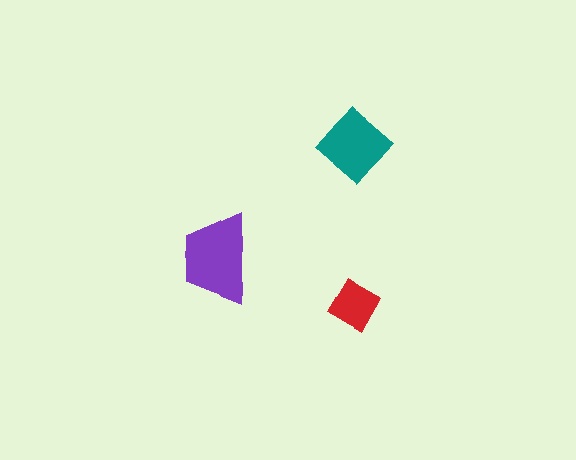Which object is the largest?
The purple trapezoid.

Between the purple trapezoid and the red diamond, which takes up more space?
The purple trapezoid.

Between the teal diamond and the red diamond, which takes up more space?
The teal diamond.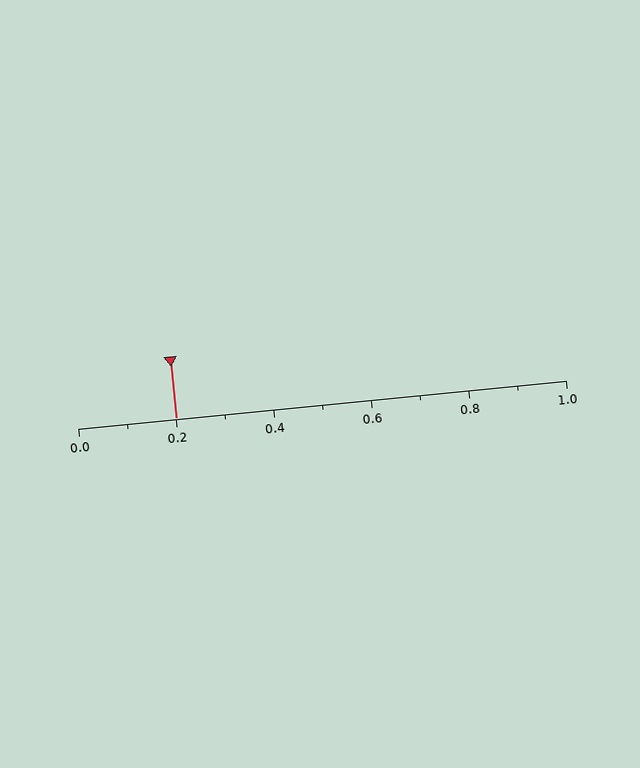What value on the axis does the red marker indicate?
The marker indicates approximately 0.2.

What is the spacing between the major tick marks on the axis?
The major ticks are spaced 0.2 apart.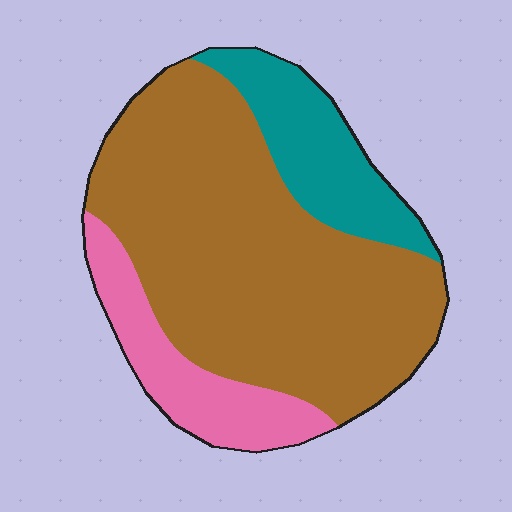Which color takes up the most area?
Brown, at roughly 65%.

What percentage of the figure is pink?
Pink covers 16% of the figure.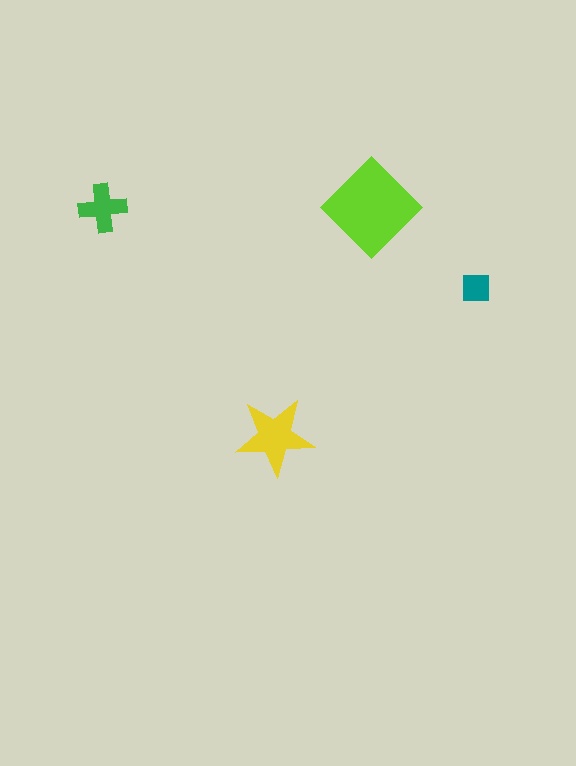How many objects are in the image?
There are 4 objects in the image.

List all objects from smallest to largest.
The teal square, the green cross, the yellow star, the lime diamond.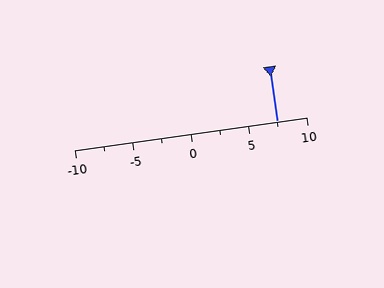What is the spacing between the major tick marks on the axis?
The major ticks are spaced 5 apart.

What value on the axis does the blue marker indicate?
The marker indicates approximately 7.5.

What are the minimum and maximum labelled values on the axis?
The axis runs from -10 to 10.